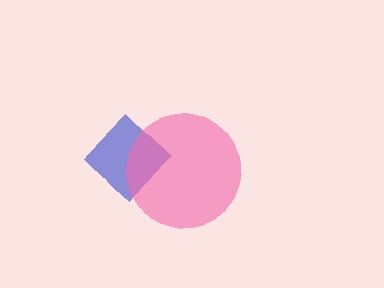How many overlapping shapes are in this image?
There are 2 overlapping shapes in the image.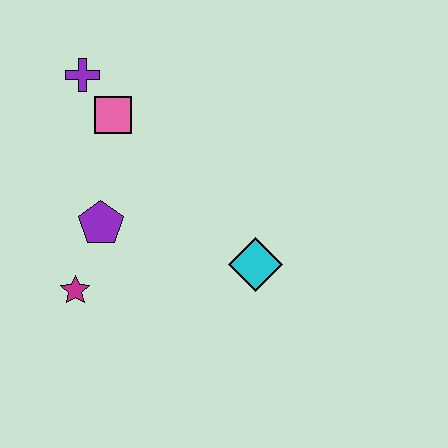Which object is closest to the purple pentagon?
The magenta star is closest to the purple pentagon.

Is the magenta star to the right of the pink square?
No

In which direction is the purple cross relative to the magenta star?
The purple cross is above the magenta star.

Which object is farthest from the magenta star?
The purple cross is farthest from the magenta star.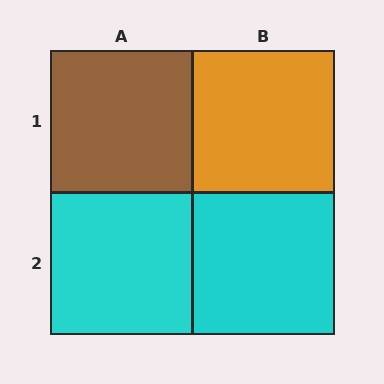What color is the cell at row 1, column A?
Brown.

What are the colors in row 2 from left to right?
Cyan, cyan.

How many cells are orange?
1 cell is orange.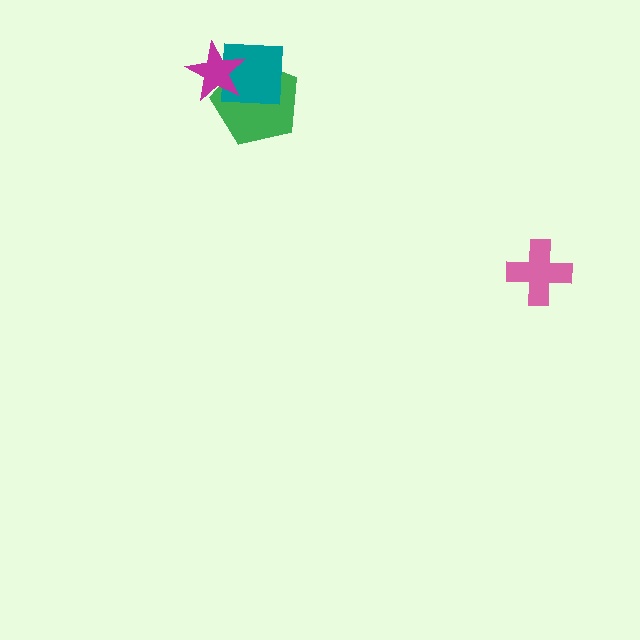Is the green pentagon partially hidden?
Yes, it is partially covered by another shape.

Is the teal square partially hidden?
Yes, it is partially covered by another shape.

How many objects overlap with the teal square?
2 objects overlap with the teal square.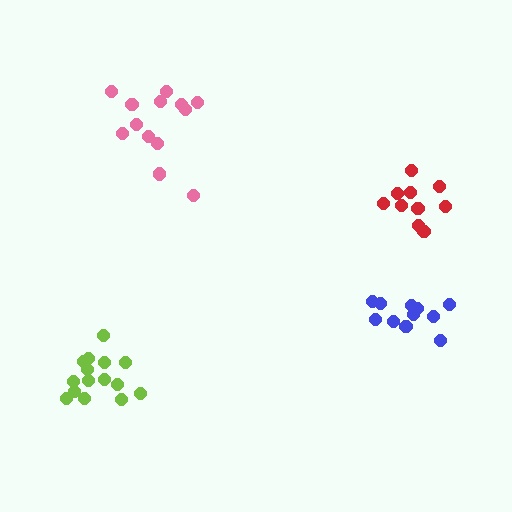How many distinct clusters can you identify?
There are 4 distinct clusters.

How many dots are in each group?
Group 1: 10 dots, Group 2: 13 dots, Group 3: 11 dots, Group 4: 15 dots (49 total).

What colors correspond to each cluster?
The clusters are colored: red, pink, blue, lime.